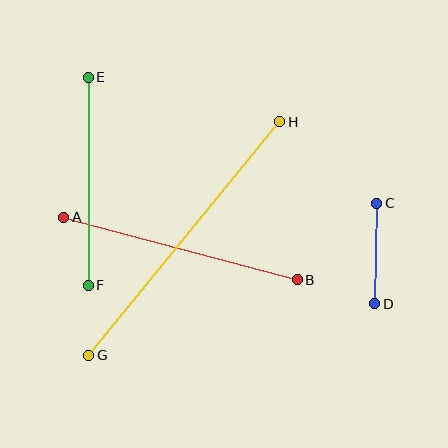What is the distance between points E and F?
The distance is approximately 208 pixels.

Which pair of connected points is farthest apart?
Points G and H are farthest apart.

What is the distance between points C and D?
The distance is approximately 101 pixels.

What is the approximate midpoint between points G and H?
The midpoint is at approximately (184, 239) pixels.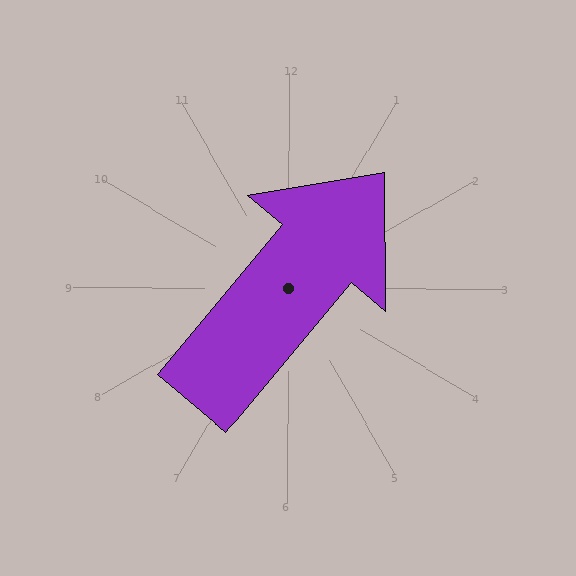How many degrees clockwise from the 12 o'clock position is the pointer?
Approximately 40 degrees.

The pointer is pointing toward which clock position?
Roughly 1 o'clock.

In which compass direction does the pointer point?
Northeast.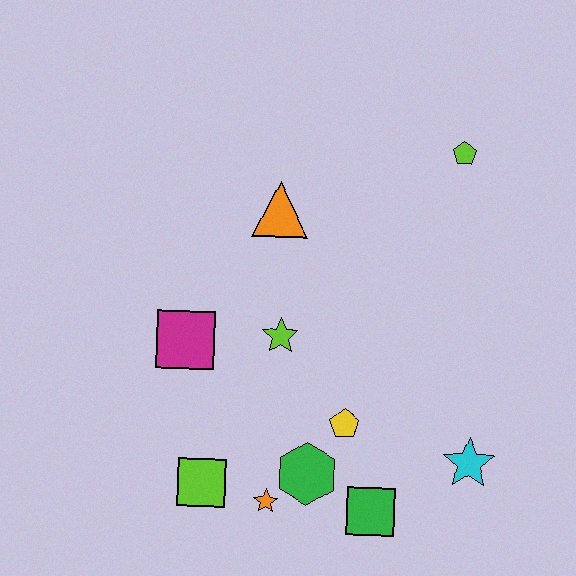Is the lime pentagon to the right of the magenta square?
Yes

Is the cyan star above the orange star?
Yes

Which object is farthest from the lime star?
The lime pentagon is farthest from the lime star.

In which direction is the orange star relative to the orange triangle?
The orange star is below the orange triangle.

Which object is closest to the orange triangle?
The lime star is closest to the orange triangle.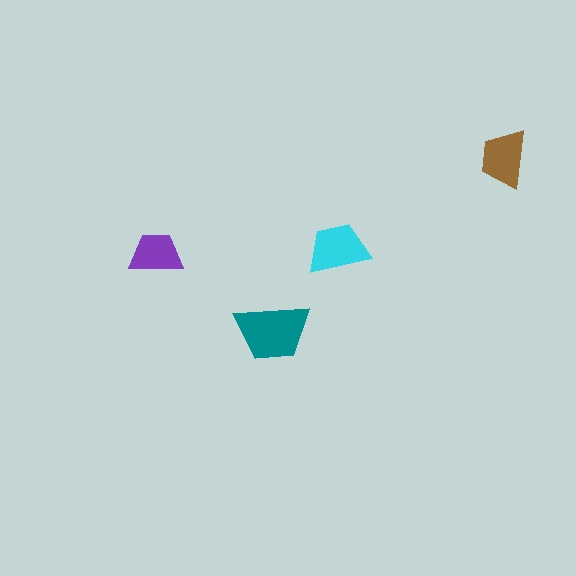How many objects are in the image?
There are 4 objects in the image.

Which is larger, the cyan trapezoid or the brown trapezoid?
The cyan one.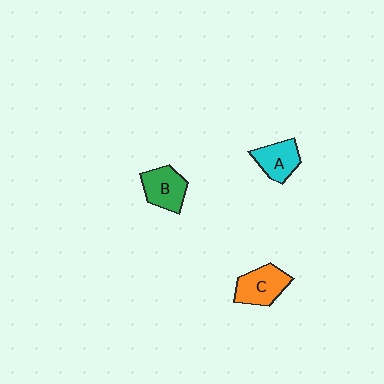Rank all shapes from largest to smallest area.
From largest to smallest: C (orange), B (green), A (cyan).